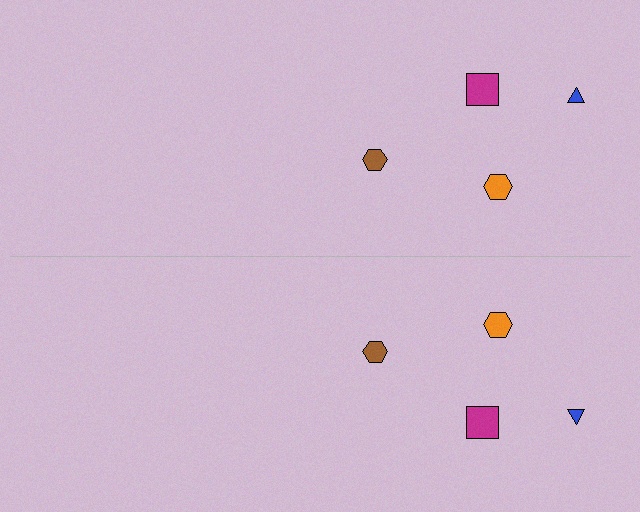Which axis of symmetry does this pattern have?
The pattern has a horizontal axis of symmetry running through the center of the image.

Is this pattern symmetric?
Yes, this pattern has bilateral (reflection) symmetry.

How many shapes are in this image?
There are 8 shapes in this image.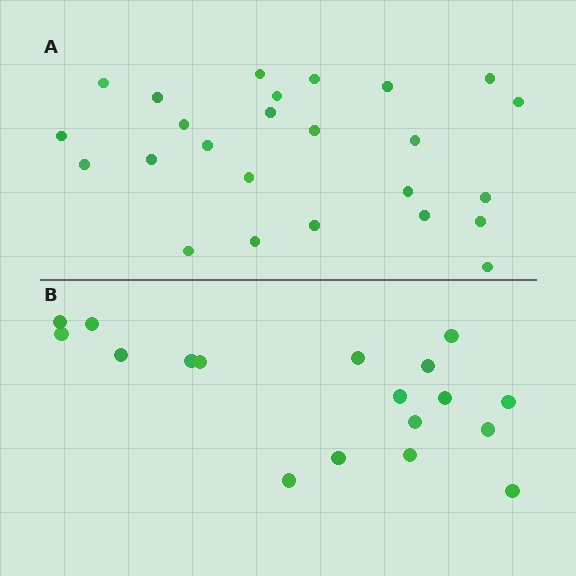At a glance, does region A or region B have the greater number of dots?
Region A (the top region) has more dots.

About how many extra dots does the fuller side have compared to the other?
Region A has roughly 8 or so more dots than region B.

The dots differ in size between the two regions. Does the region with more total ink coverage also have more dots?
No. Region B has more total ink coverage because its dots are larger, but region A actually contains more individual dots. Total area can be misleading — the number of items is what matters here.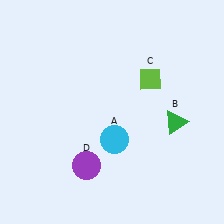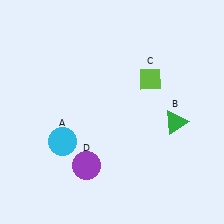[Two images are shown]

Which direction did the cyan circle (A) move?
The cyan circle (A) moved left.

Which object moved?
The cyan circle (A) moved left.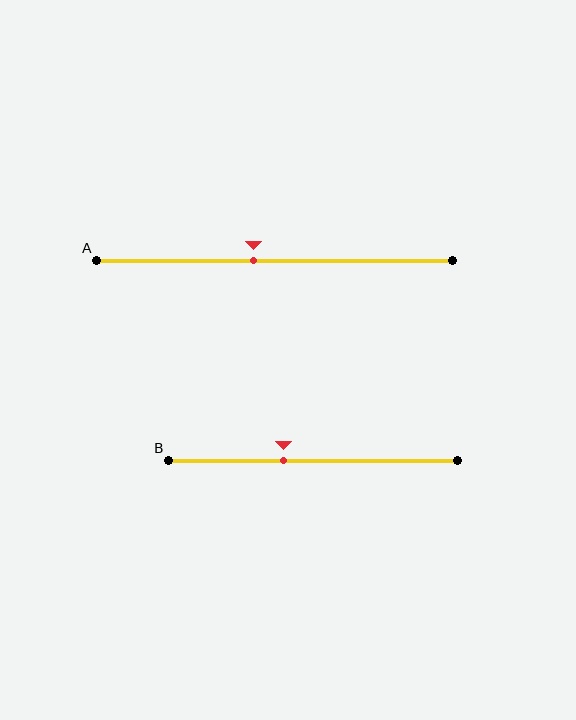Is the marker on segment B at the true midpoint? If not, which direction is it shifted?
No, the marker on segment B is shifted to the left by about 10% of the segment length.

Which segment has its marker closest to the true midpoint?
Segment A has its marker closest to the true midpoint.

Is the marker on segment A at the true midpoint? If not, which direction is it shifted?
No, the marker on segment A is shifted to the left by about 6% of the segment length.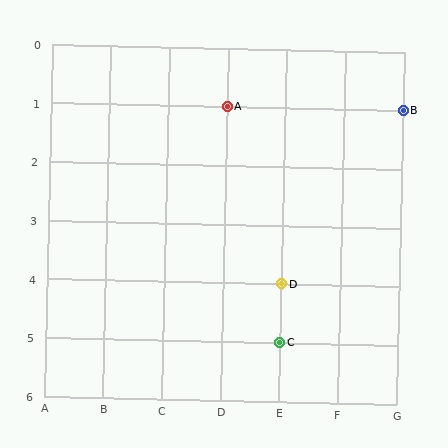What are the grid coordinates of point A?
Point A is at grid coordinates (D, 1).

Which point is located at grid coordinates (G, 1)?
Point B is at (G, 1).